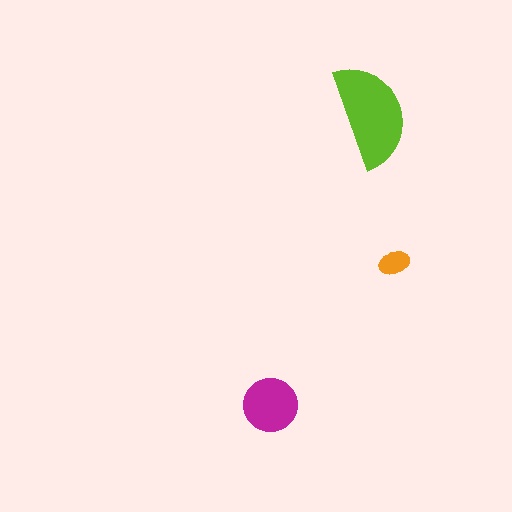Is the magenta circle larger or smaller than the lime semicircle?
Smaller.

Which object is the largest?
The lime semicircle.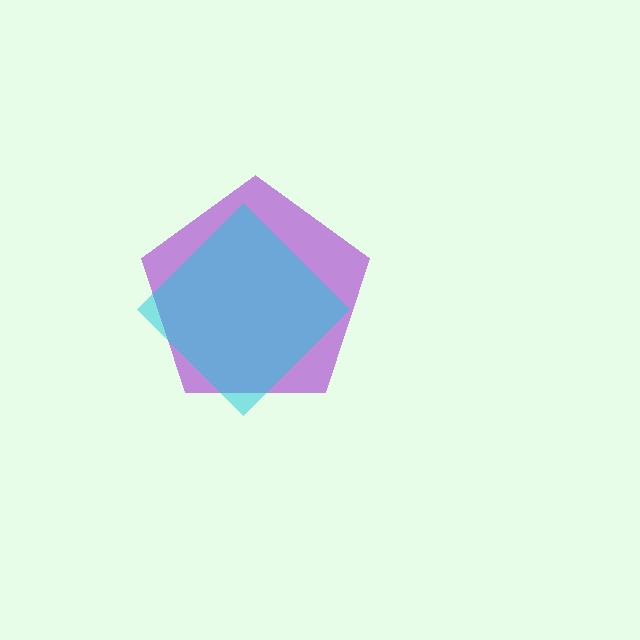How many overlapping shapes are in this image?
There are 2 overlapping shapes in the image.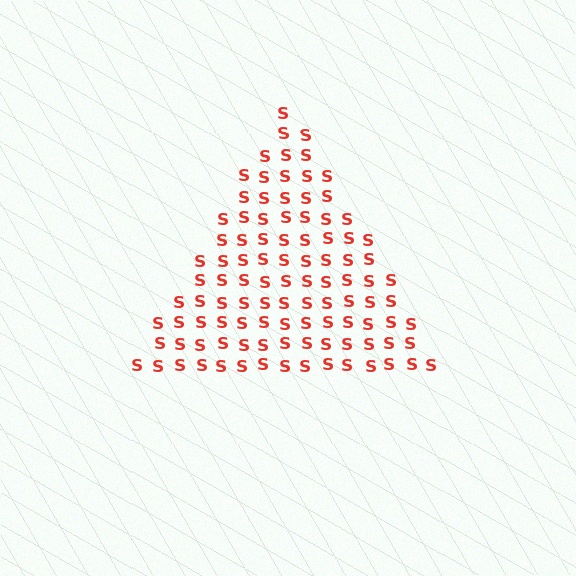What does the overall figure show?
The overall figure shows a triangle.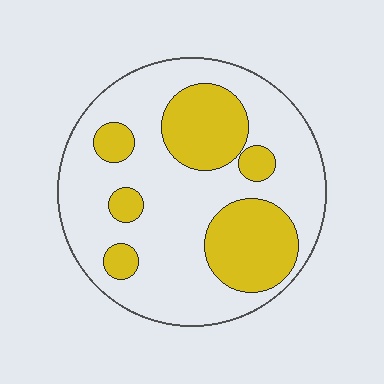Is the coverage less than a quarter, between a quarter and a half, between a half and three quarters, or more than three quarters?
Between a quarter and a half.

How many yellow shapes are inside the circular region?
6.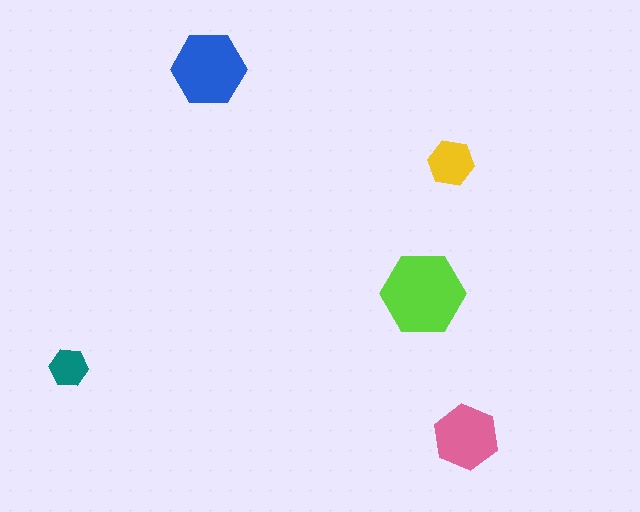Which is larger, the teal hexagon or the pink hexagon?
The pink one.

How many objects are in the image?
There are 5 objects in the image.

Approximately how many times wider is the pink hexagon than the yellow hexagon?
About 1.5 times wider.